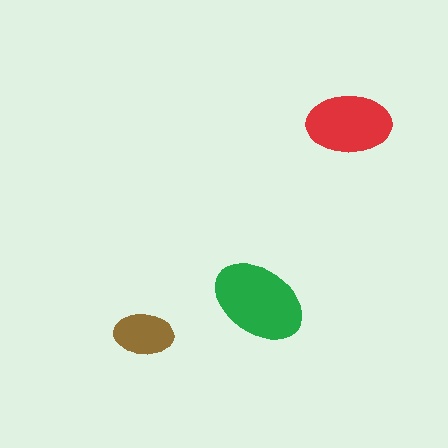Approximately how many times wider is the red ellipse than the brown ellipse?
About 1.5 times wider.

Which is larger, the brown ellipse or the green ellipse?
The green one.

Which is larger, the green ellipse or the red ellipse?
The green one.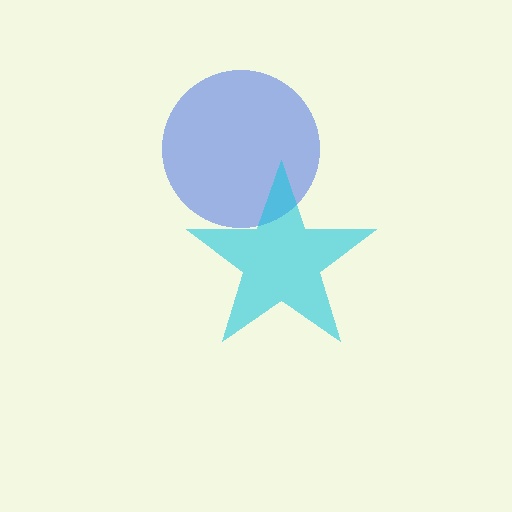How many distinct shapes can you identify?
There are 2 distinct shapes: a blue circle, a cyan star.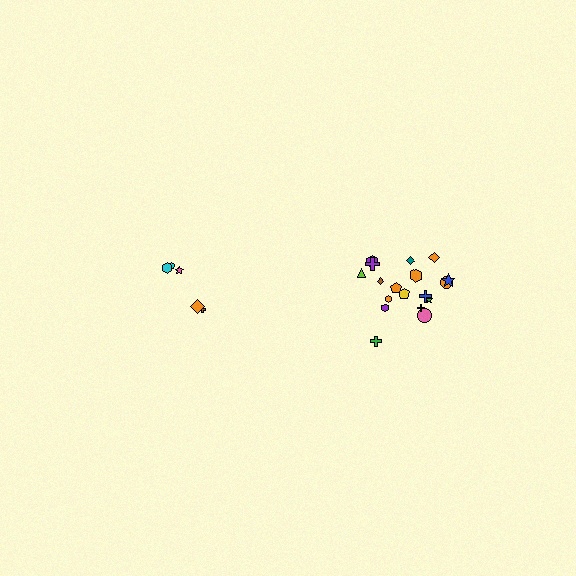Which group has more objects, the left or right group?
The right group.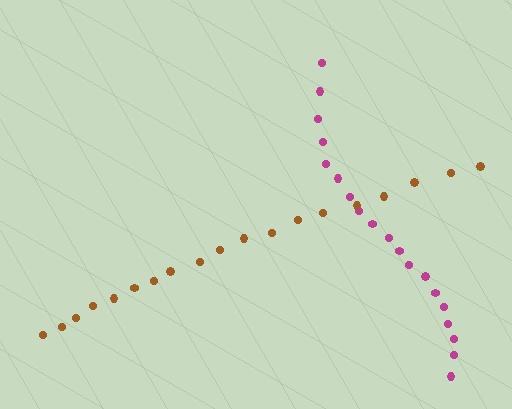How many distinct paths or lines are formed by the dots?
There are 2 distinct paths.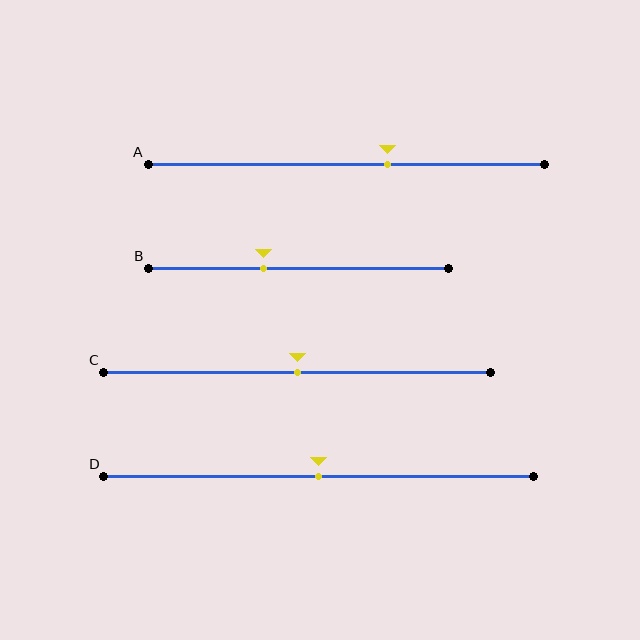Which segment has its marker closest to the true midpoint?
Segment C has its marker closest to the true midpoint.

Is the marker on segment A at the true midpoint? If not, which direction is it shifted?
No, the marker on segment A is shifted to the right by about 10% of the segment length.